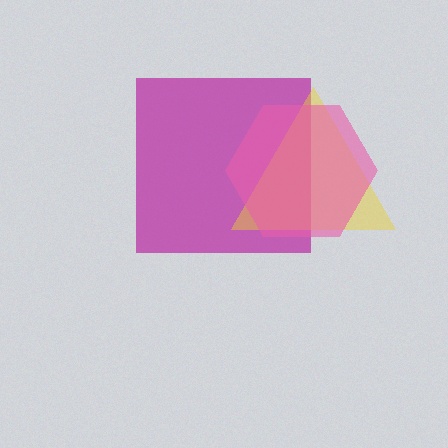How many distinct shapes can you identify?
There are 3 distinct shapes: a magenta square, a yellow triangle, a pink hexagon.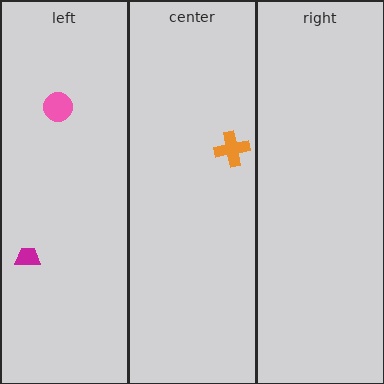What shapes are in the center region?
The orange cross.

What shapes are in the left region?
The magenta trapezoid, the pink circle.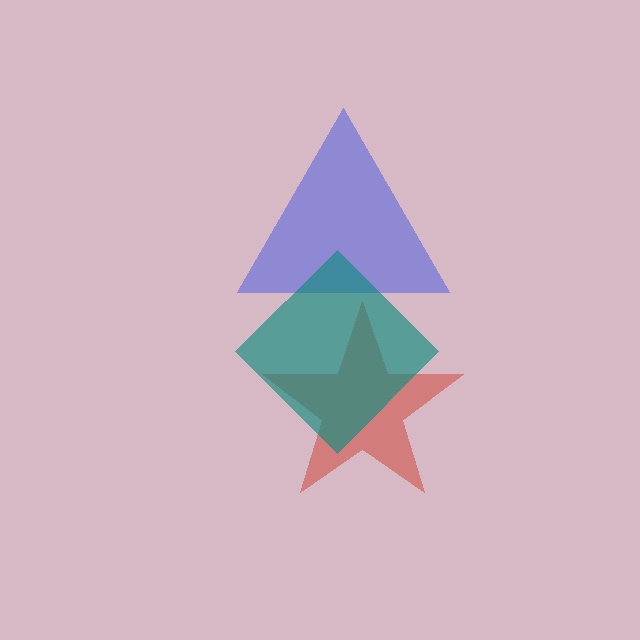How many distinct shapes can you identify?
There are 3 distinct shapes: a blue triangle, a red star, a teal diamond.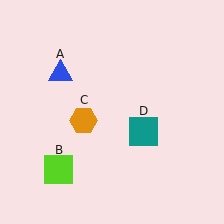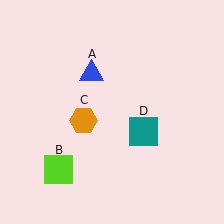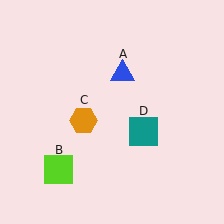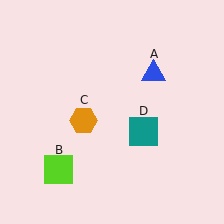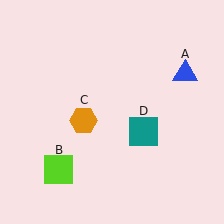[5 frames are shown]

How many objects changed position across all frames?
1 object changed position: blue triangle (object A).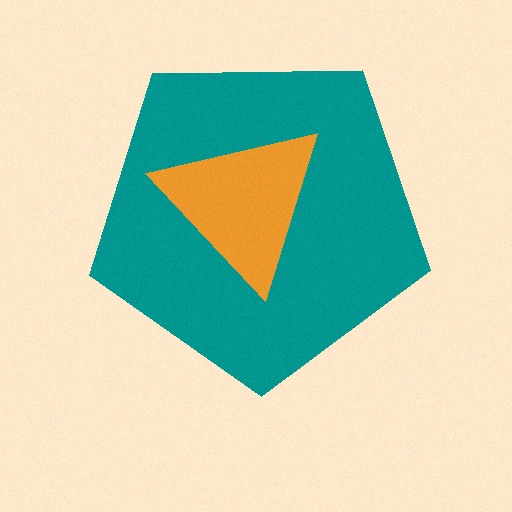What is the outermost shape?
The teal pentagon.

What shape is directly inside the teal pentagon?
The orange triangle.